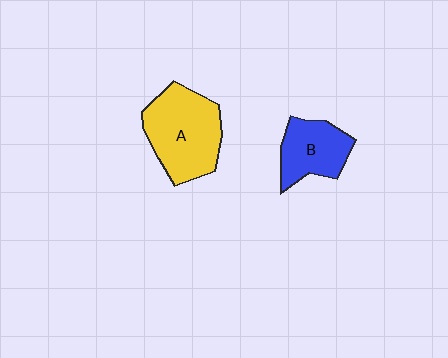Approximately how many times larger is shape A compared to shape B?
Approximately 1.6 times.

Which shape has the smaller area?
Shape B (blue).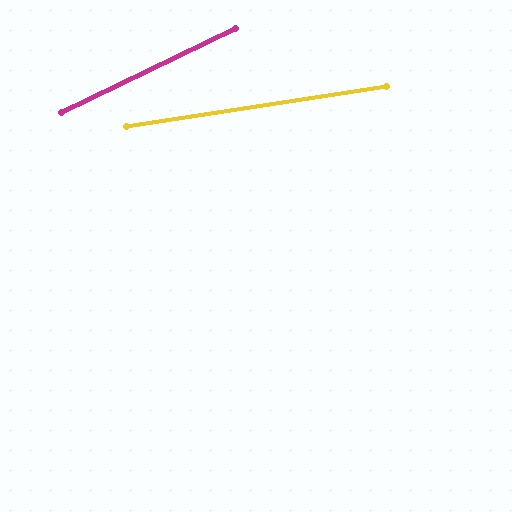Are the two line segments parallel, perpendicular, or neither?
Neither parallel nor perpendicular — they differ by about 17°.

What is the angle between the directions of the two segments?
Approximately 17 degrees.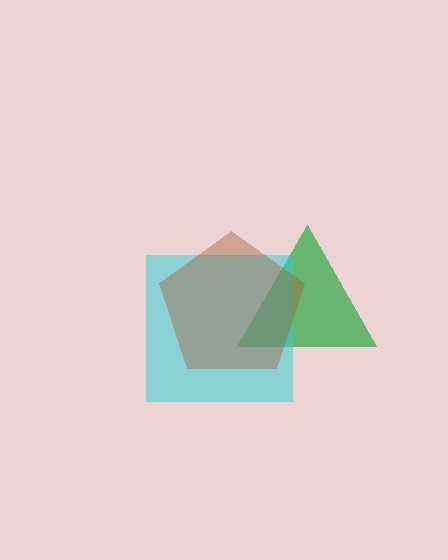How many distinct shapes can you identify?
There are 3 distinct shapes: a green triangle, a cyan square, a brown pentagon.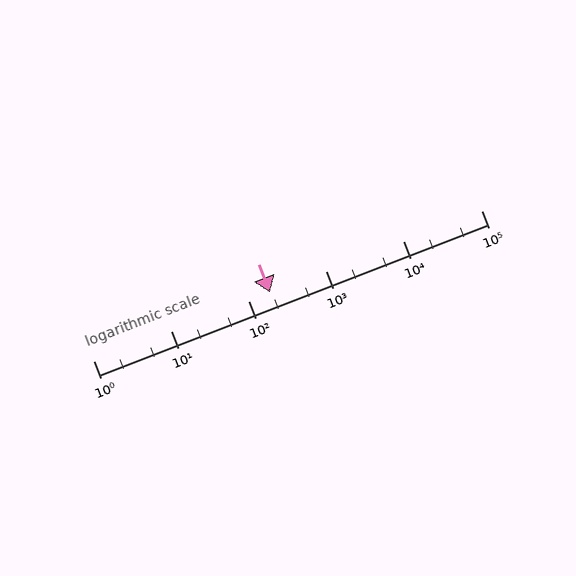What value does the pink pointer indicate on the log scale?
The pointer indicates approximately 190.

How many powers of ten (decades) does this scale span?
The scale spans 5 decades, from 1 to 100000.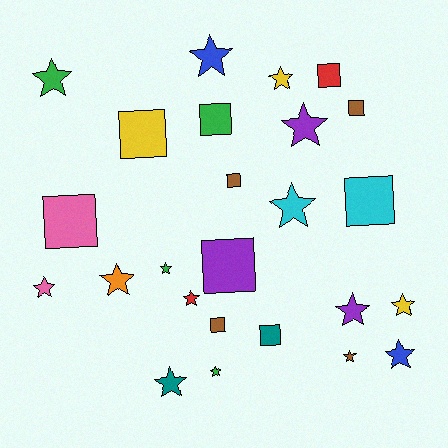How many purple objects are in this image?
There are 3 purple objects.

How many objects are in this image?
There are 25 objects.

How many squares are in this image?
There are 10 squares.